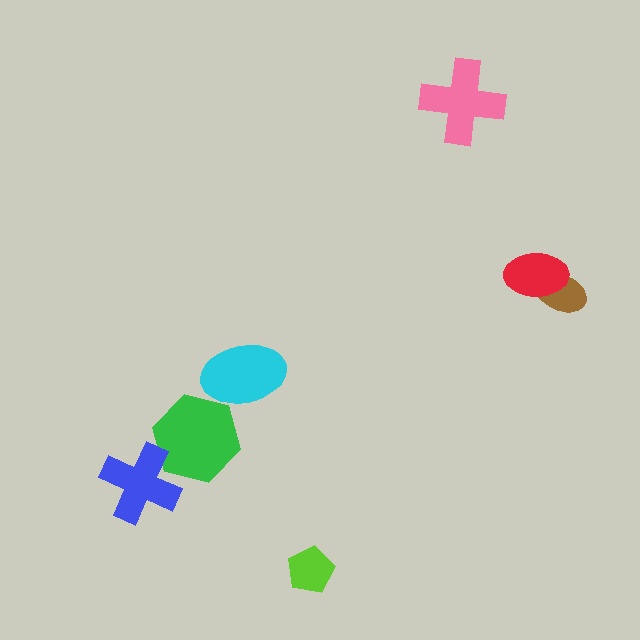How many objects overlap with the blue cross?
1 object overlaps with the blue cross.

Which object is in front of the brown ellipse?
The red ellipse is in front of the brown ellipse.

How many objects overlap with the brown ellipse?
1 object overlaps with the brown ellipse.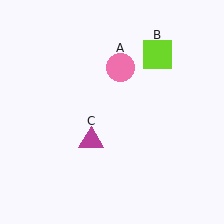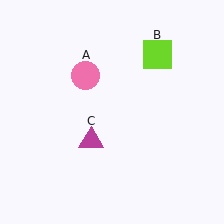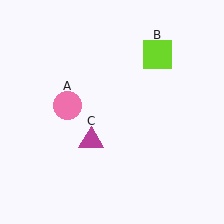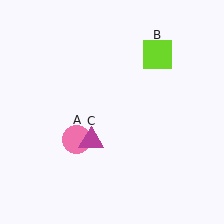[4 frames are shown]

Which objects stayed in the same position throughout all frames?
Lime square (object B) and magenta triangle (object C) remained stationary.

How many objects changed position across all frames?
1 object changed position: pink circle (object A).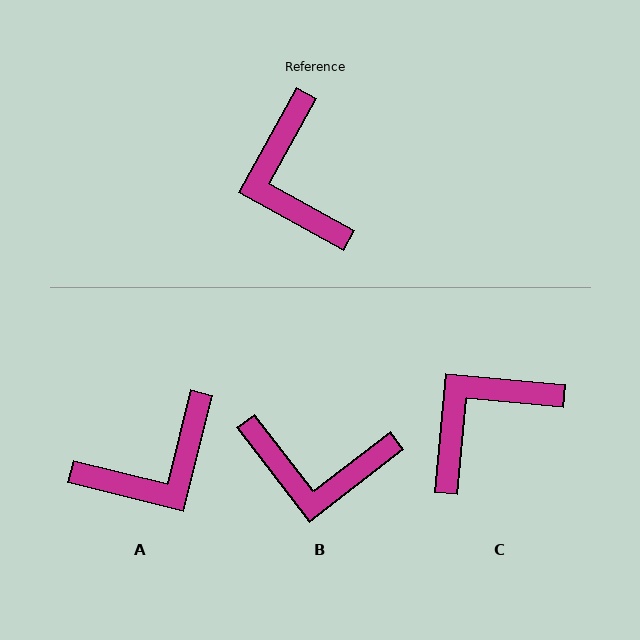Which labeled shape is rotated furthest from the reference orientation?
A, about 105 degrees away.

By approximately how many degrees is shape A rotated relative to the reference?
Approximately 105 degrees counter-clockwise.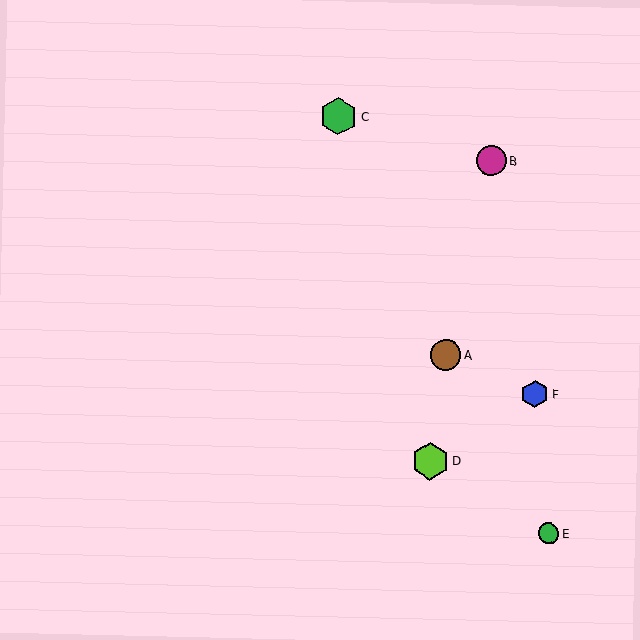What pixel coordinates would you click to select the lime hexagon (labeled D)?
Click at (430, 461) to select the lime hexagon D.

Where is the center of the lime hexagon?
The center of the lime hexagon is at (430, 461).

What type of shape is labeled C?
Shape C is a green hexagon.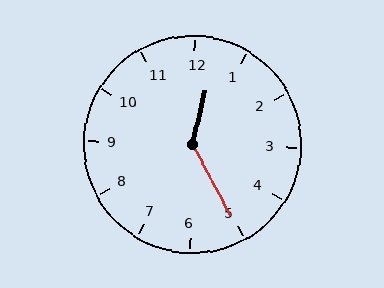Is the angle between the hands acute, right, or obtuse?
It is obtuse.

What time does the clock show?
12:25.